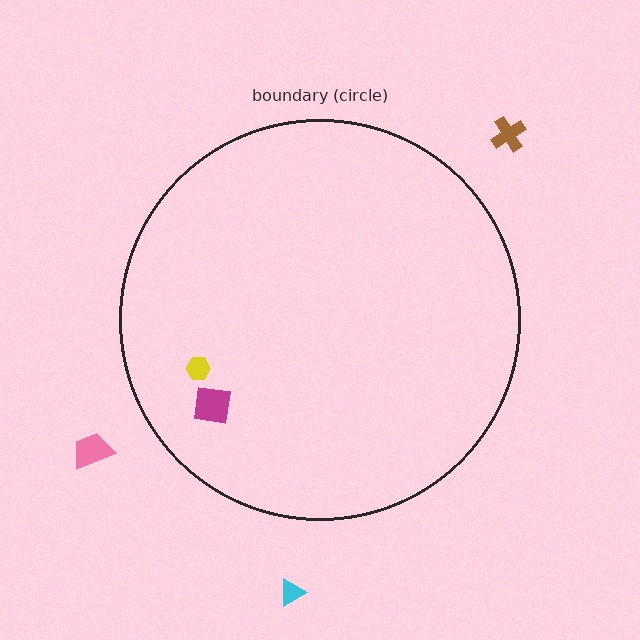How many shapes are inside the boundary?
2 inside, 3 outside.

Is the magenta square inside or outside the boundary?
Inside.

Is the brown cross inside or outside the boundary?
Outside.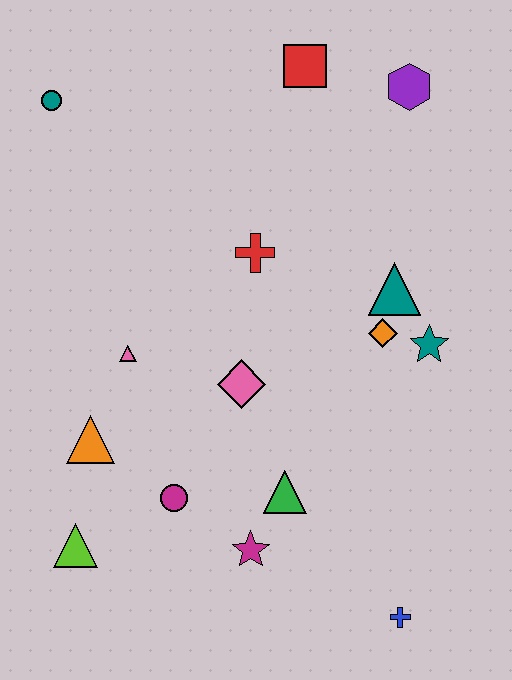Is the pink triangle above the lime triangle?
Yes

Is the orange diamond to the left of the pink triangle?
No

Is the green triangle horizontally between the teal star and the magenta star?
Yes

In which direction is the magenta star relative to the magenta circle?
The magenta star is to the right of the magenta circle.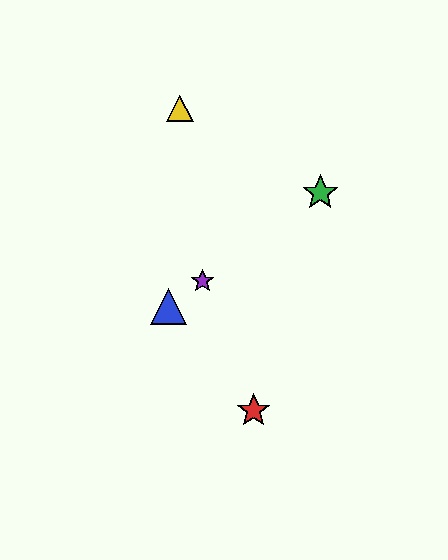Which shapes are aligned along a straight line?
The blue triangle, the green star, the purple star are aligned along a straight line.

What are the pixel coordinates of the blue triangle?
The blue triangle is at (168, 306).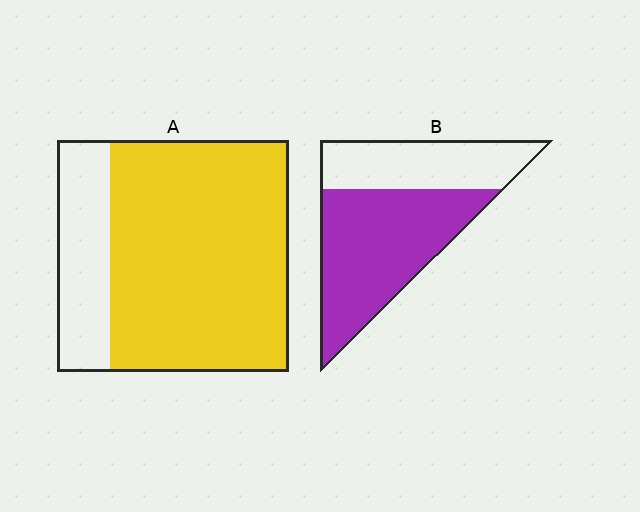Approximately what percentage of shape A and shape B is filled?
A is approximately 75% and B is approximately 60%.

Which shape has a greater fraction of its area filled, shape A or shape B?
Shape A.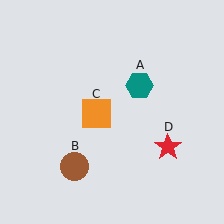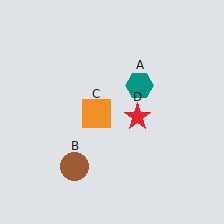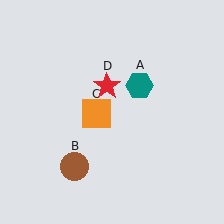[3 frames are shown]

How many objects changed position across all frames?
1 object changed position: red star (object D).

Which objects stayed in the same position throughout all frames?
Teal hexagon (object A) and brown circle (object B) and orange square (object C) remained stationary.